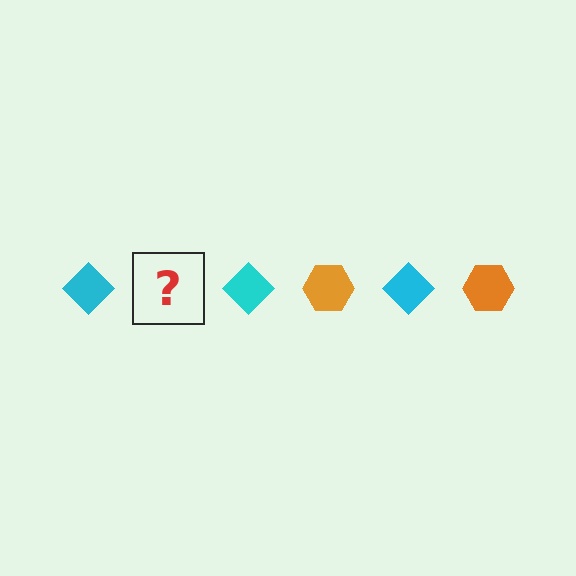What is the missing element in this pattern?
The missing element is an orange hexagon.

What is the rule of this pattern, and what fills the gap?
The rule is that the pattern alternates between cyan diamond and orange hexagon. The gap should be filled with an orange hexagon.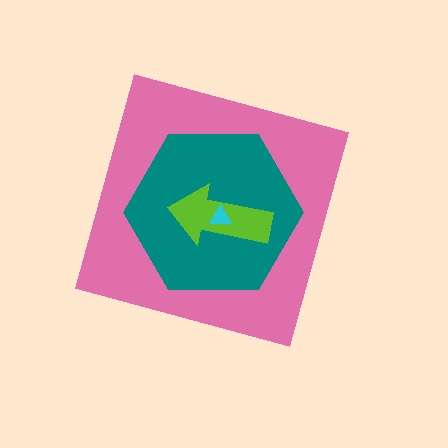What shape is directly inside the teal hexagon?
The lime arrow.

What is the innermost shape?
The cyan triangle.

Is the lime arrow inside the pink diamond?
Yes.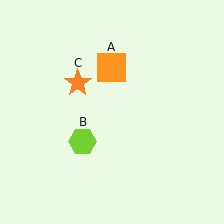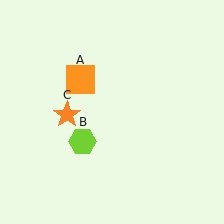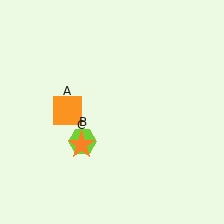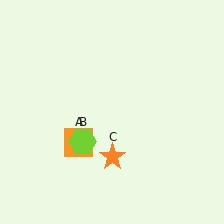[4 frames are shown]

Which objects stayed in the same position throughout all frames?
Lime hexagon (object B) remained stationary.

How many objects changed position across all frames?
2 objects changed position: orange square (object A), orange star (object C).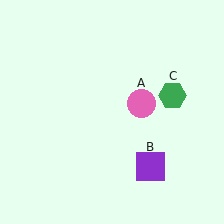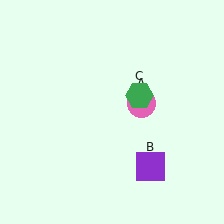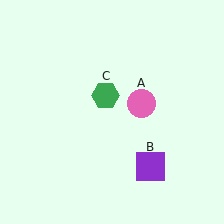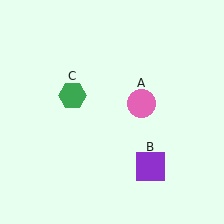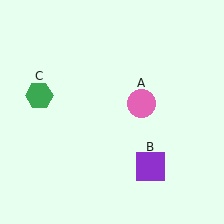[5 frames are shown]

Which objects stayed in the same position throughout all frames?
Pink circle (object A) and purple square (object B) remained stationary.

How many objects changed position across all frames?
1 object changed position: green hexagon (object C).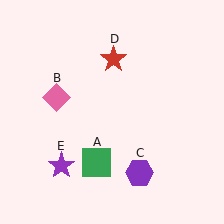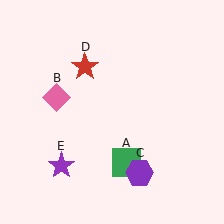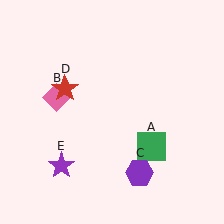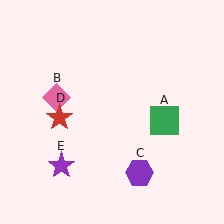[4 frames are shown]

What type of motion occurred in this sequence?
The green square (object A), red star (object D) rotated counterclockwise around the center of the scene.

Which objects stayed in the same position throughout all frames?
Pink diamond (object B) and purple hexagon (object C) and purple star (object E) remained stationary.